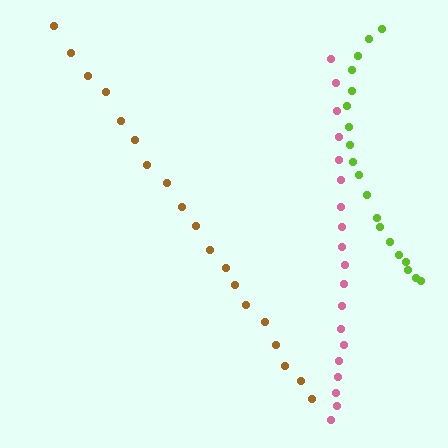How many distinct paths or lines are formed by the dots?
There are 3 distinct paths.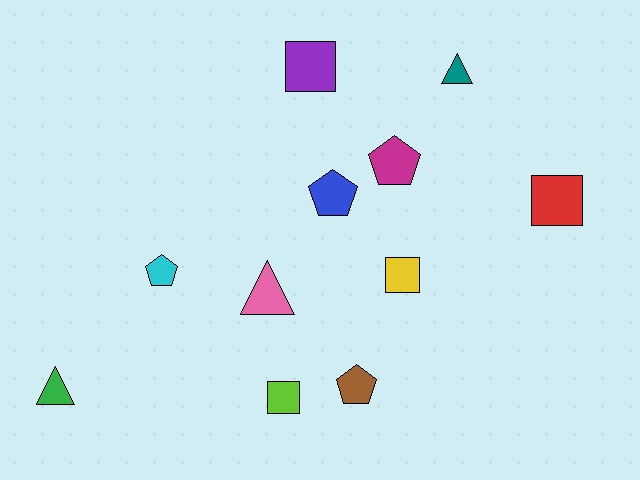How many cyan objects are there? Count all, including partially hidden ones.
There is 1 cyan object.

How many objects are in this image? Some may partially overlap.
There are 11 objects.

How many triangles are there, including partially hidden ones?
There are 3 triangles.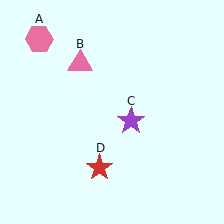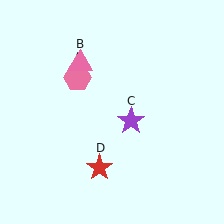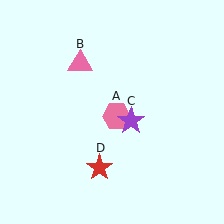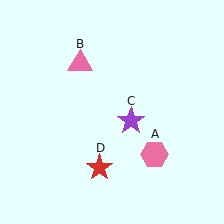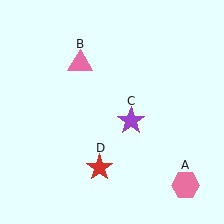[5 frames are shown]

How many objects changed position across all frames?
1 object changed position: pink hexagon (object A).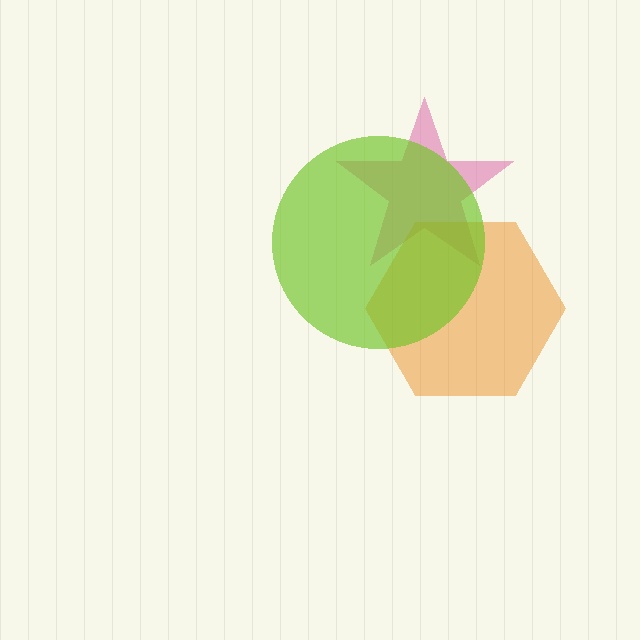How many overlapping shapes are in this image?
There are 3 overlapping shapes in the image.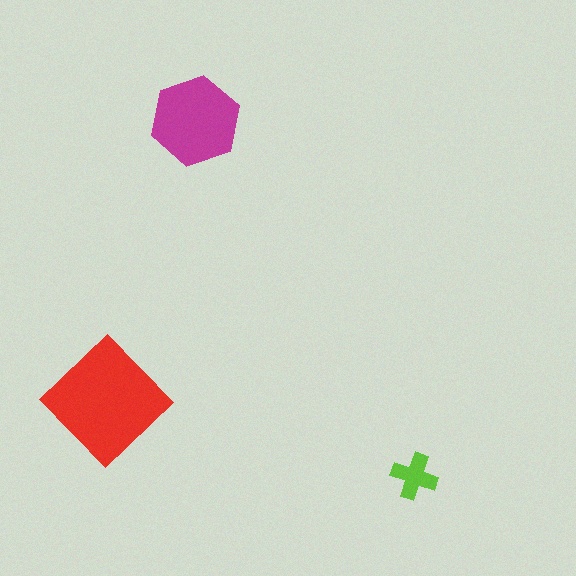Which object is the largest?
The red diamond.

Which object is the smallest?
The lime cross.